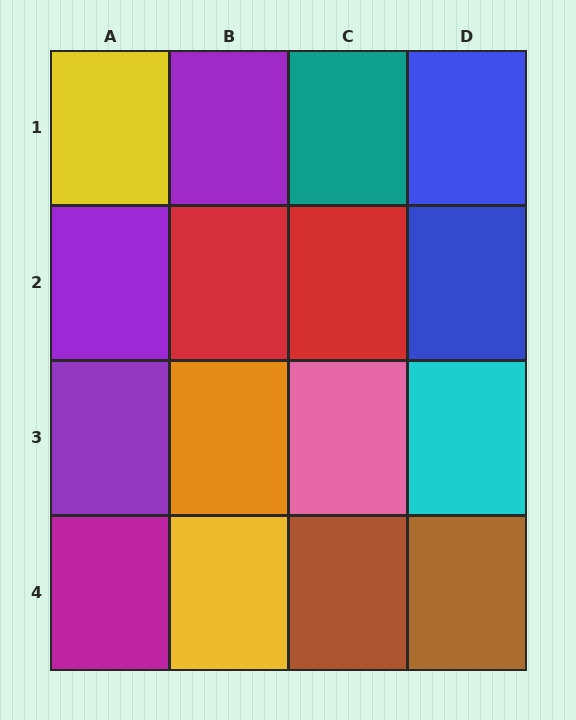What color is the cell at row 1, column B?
Purple.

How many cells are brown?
2 cells are brown.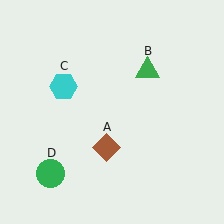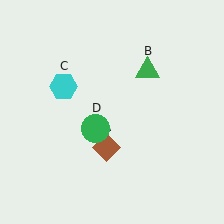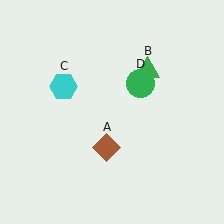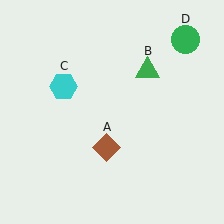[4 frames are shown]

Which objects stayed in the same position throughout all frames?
Brown diamond (object A) and green triangle (object B) and cyan hexagon (object C) remained stationary.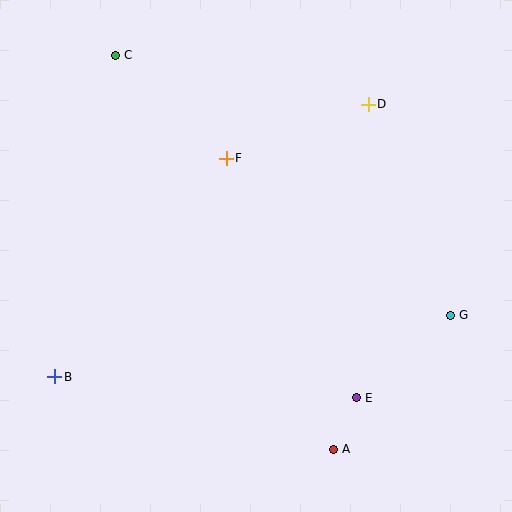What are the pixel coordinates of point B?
Point B is at (55, 377).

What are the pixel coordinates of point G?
Point G is at (450, 315).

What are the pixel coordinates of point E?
Point E is at (356, 398).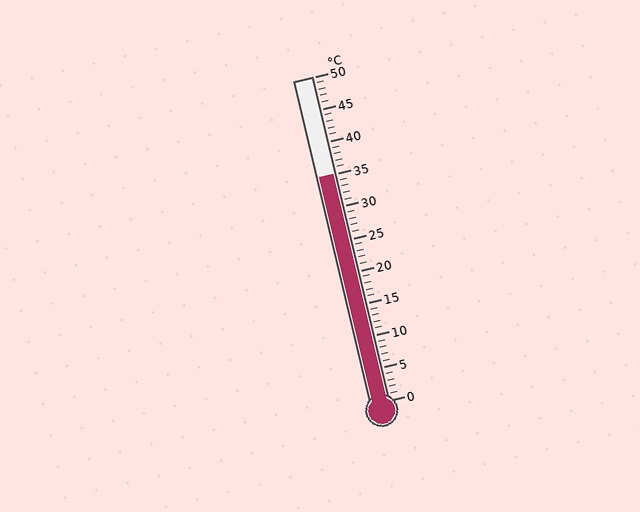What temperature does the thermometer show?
The thermometer shows approximately 35°C.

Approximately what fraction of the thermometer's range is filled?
The thermometer is filled to approximately 70% of its range.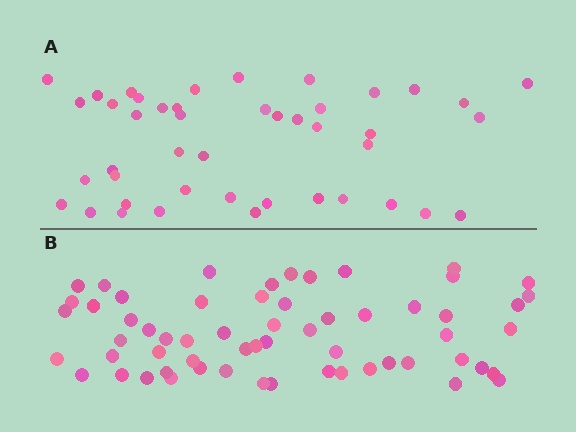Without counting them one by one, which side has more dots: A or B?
Region B (the bottom region) has more dots.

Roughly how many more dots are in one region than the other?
Region B has approximately 15 more dots than region A.